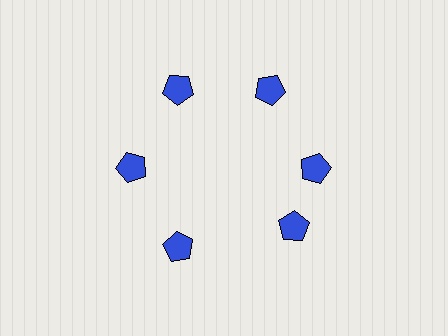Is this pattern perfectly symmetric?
No. The 6 blue pentagons are arranged in a ring, but one element near the 5 o'clock position is rotated out of alignment along the ring, breaking the 6-fold rotational symmetry.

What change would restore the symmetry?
The symmetry would be restored by rotating it back into even spacing with its neighbors so that all 6 pentagons sit at equal angles and equal distance from the center.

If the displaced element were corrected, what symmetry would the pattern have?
It would have 6-fold rotational symmetry — the pattern would map onto itself every 60 degrees.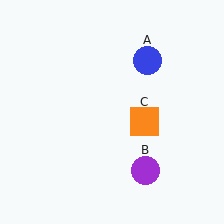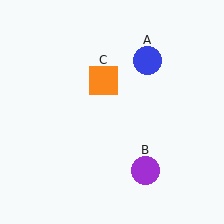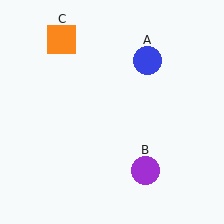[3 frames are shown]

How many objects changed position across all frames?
1 object changed position: orange square (object C).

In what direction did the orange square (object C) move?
The orange square (object C) moved up and to the left.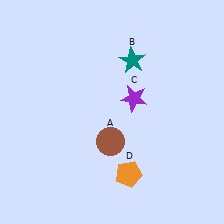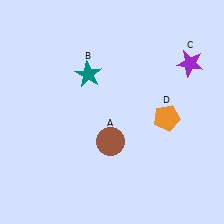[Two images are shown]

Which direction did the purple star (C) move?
The purple star (C) moved right.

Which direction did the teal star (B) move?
The teal star (B) moved left.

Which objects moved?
The objects that moved are: the teal star (B), the purple star (C), the orange pentagon (D).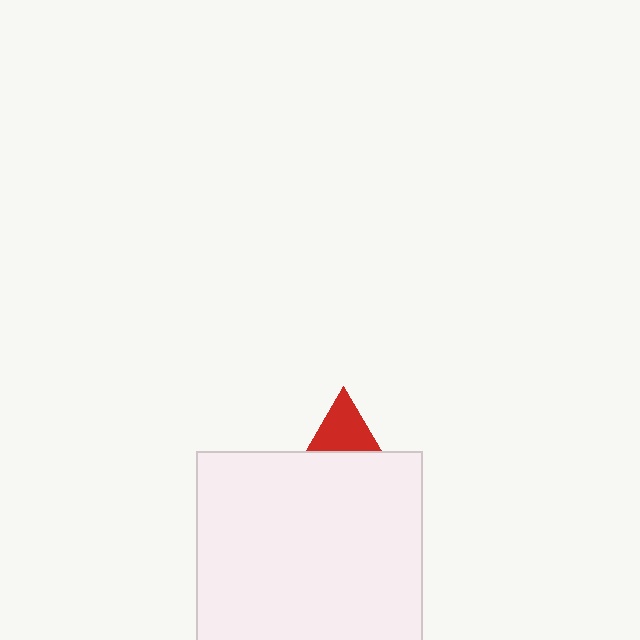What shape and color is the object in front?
The object in front is a white square.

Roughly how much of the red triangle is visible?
A small part of it is visible (roughly 40%).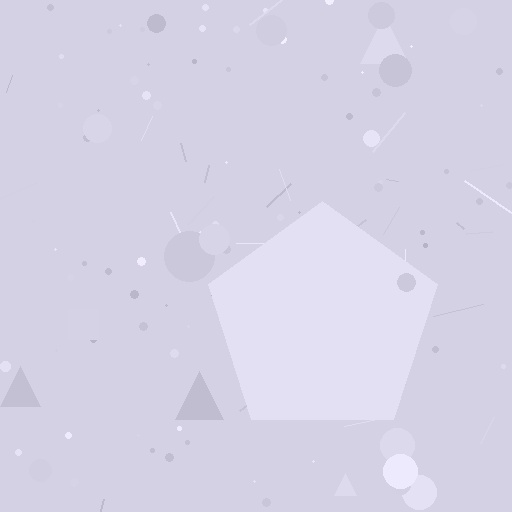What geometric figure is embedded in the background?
A pentagon is embedded in the background.